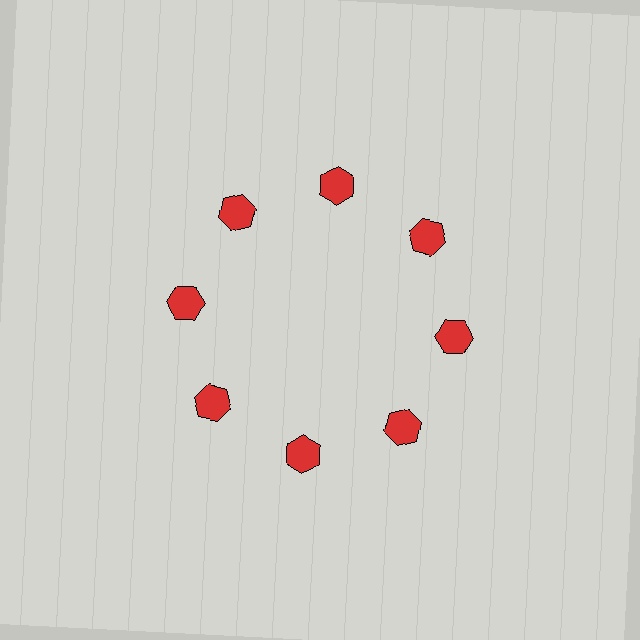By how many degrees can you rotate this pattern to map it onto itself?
The pattern maps onto itself every 45 degrees of rotation.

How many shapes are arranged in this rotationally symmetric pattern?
There are 8 shapes, arranged in 8 groups of 1.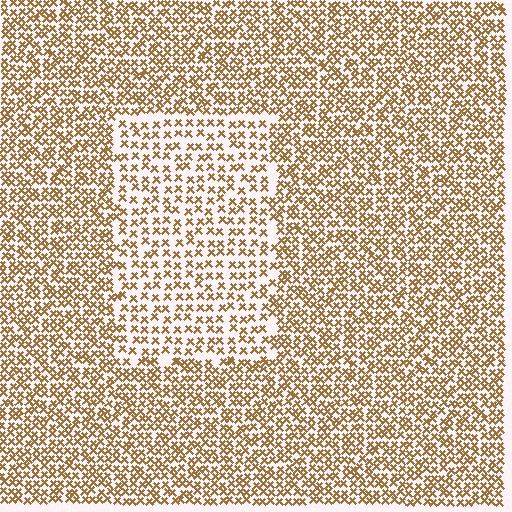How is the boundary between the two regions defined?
The boundary is defined by a change in element density (approximately 1.8x ratio). All elements are the same color, size, and shape.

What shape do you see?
I see a rectangle.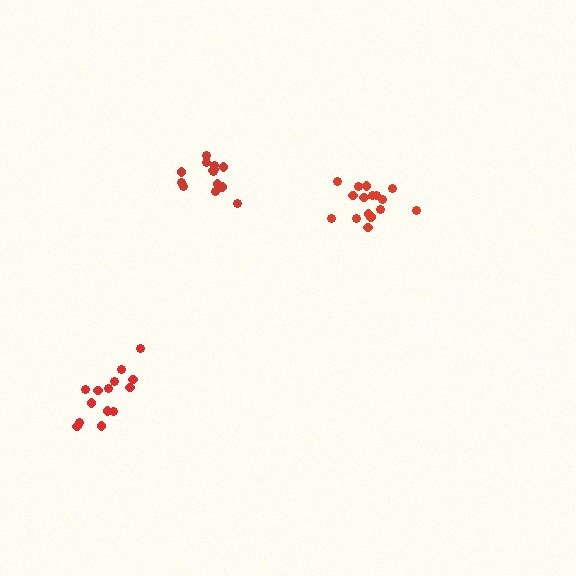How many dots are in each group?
Group 1: 14 dots, Group 2: 16 dots, Group 3: 14 dots (44 total).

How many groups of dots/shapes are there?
There are 3 groups.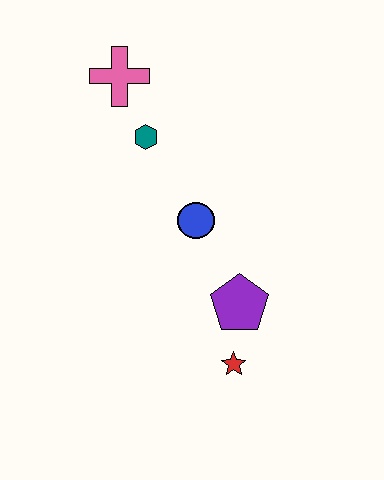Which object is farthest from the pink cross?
The red star is farthest from the pink cross.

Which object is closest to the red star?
The purple pentagon is closest to the red star.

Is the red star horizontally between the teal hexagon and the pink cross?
No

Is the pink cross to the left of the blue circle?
Yes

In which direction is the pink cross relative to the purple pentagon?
The pink cross is above the purple pentagon.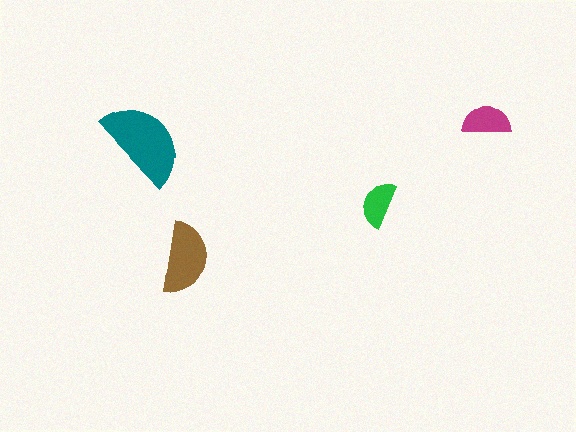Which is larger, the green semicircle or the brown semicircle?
The brown one.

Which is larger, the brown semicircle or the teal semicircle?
The teal one.